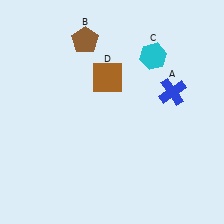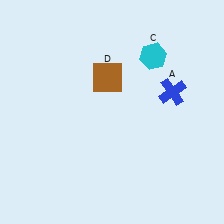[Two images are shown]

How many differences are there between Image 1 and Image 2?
There is 1 difference between the two images.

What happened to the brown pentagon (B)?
The brown pentagon (B) was removed in Image 2. It was in the top-left area of Image 1.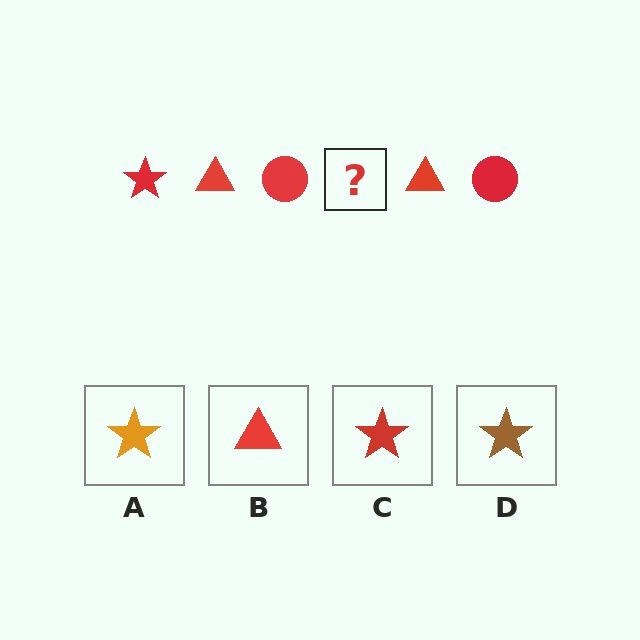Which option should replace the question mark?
Option C.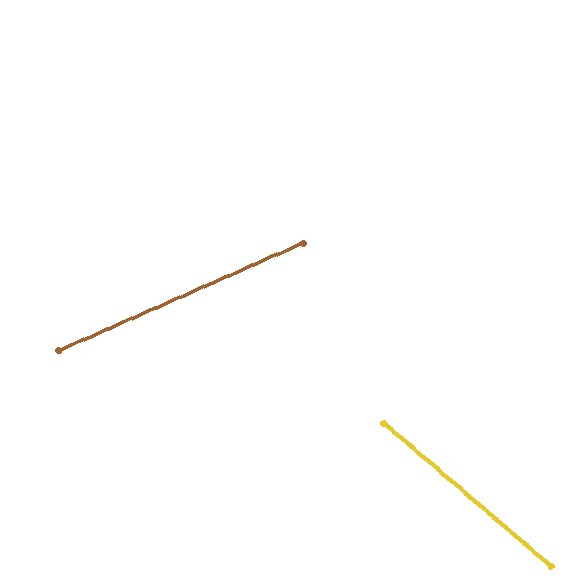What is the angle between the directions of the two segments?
Approximately 64 degrees.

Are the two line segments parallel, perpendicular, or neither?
Neither parallel nor perpendicular — they differ by about 64°.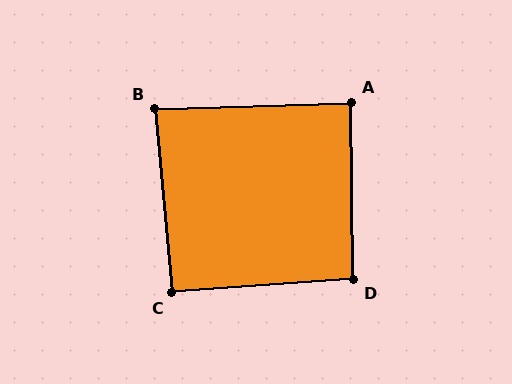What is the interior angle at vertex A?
Approximately 89 degrees (approximately right).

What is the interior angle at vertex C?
Approximately 91 degrees (approximately right).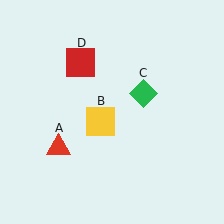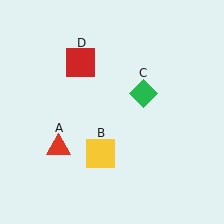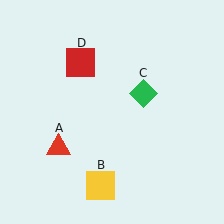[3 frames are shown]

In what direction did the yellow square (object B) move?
The yellow square (object B) moved down.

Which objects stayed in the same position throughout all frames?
Red triangle (object A) and green diamond (object C) and red square (object D) remained stationary.